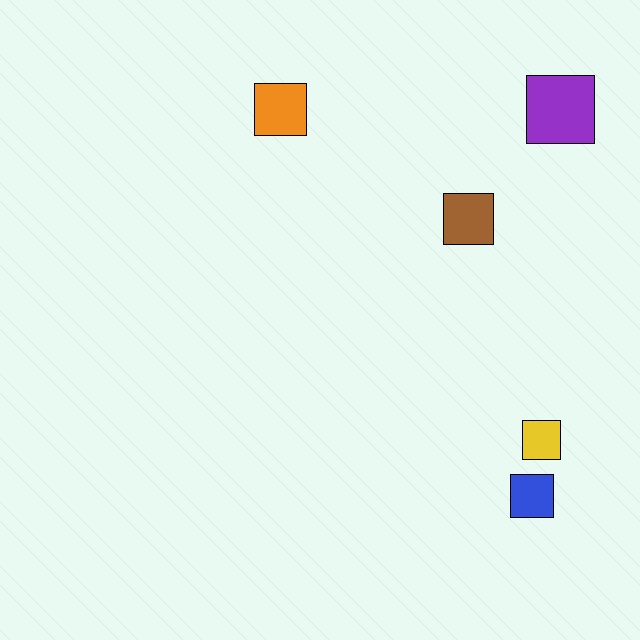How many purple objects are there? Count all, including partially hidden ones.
There is 1 purple object.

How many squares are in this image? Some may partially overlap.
There are 5 squares.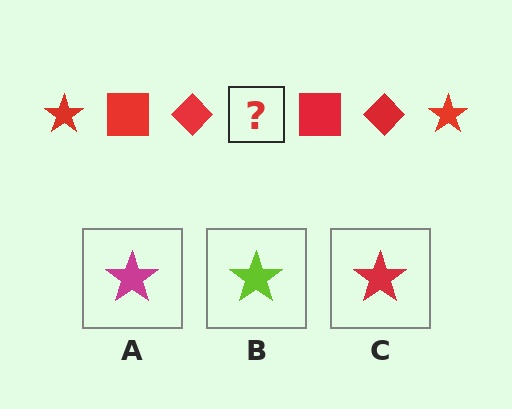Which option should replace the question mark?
Option C.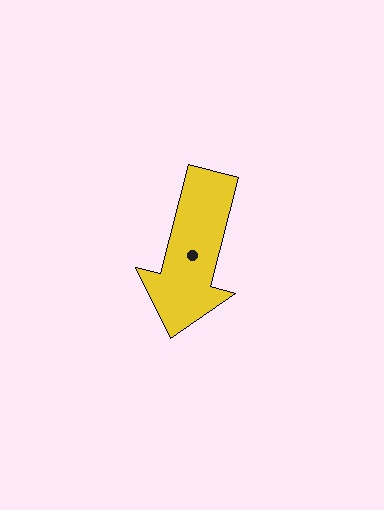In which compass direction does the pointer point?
South.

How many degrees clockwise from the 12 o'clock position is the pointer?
Approximately 195 degrees.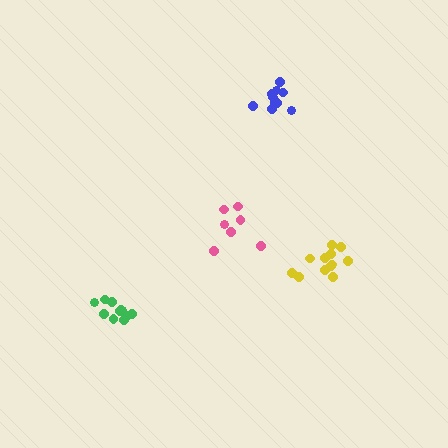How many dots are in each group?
Group 1: 7 dots, Group 2: 11 dots, Group 3: 12 dots, Group 4: 10 dots (40 total).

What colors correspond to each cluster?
The clusters are colored: pink, green, yellow, blue.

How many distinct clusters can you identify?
There are 4 distinct clusters.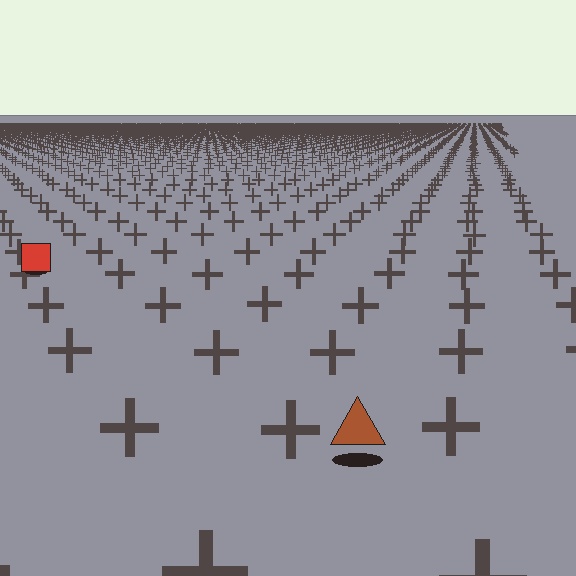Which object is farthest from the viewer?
The red square is farthest from the viewer. It appears smaller and the ground texture around it is denser.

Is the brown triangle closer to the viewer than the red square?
Yes. The brown triangle is closer — you can tell from the texture gradient: the ground texture is coarser near it.